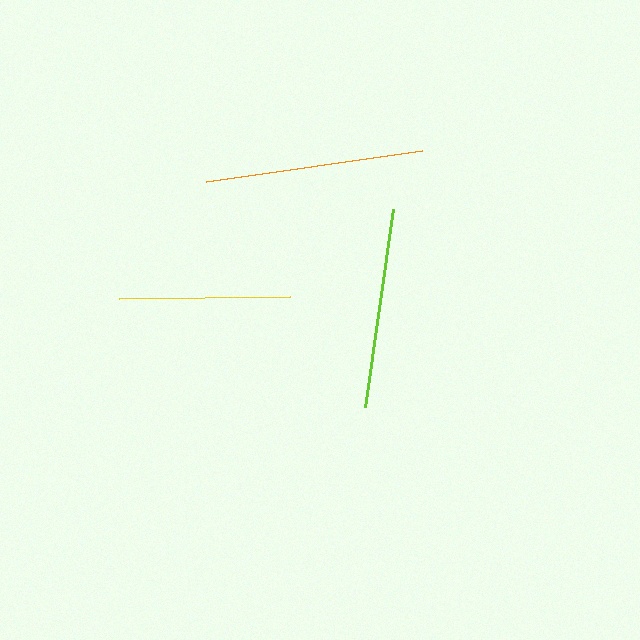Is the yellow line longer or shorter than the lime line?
The lime line is longer than the yellow line.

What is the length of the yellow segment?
The yellow segment is approximately 171 pixels long.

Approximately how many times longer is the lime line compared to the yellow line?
The lime line is approximately 1.2 times the length of the yellow line.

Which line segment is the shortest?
The yellow line is the shortest at approximately 171 pixels.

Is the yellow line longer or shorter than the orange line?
The orange line is longer than the yellow line.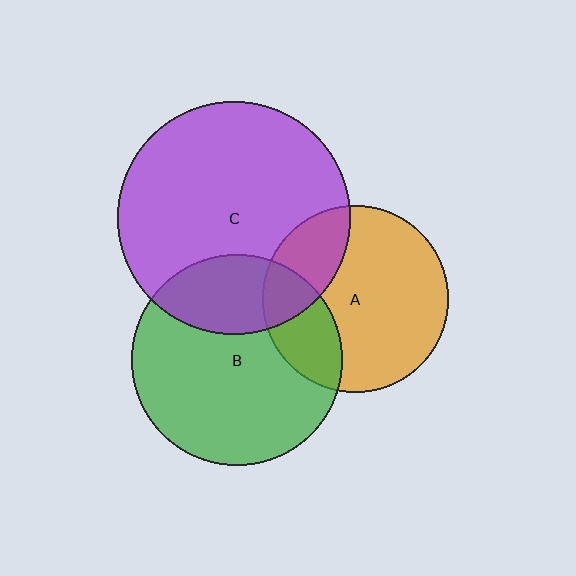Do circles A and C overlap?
Yes.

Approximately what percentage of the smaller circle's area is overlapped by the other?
Approximately 25%.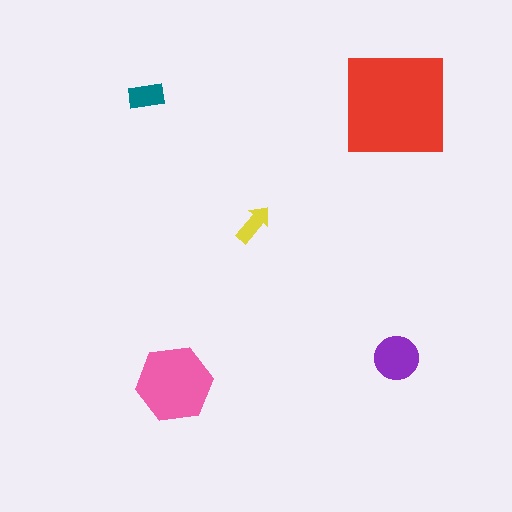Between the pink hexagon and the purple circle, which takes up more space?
The pink hexagon.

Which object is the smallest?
The yellow arrow.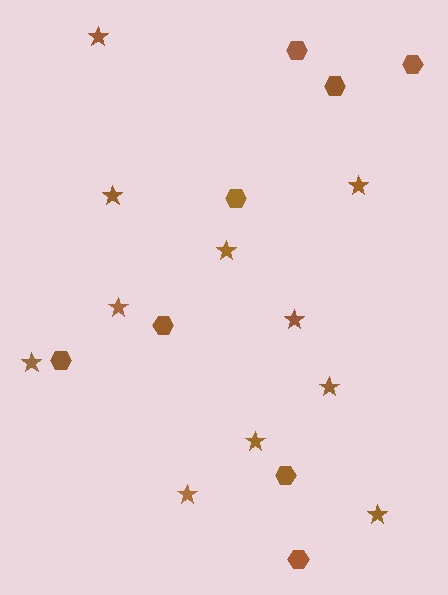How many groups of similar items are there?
There are 2 groups: one group of hexagons (8) and one group of stars (11).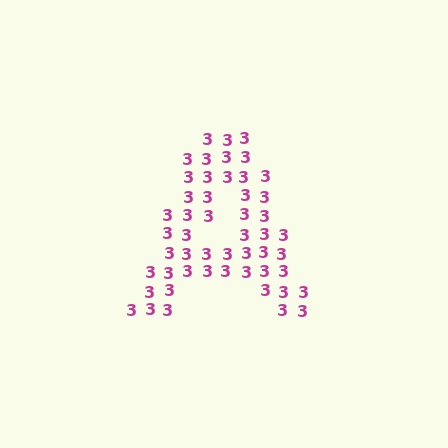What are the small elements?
The small elements are digit 3's.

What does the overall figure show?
The overall figure shows the letter A.